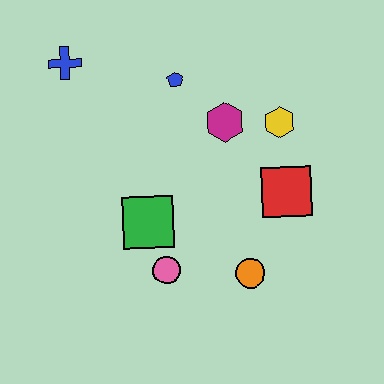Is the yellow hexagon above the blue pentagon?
No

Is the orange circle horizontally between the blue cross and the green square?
No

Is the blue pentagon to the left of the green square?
No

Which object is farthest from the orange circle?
The blue cross is farthest from the orange circle.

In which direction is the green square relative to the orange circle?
The green square is to the left of the orange circle.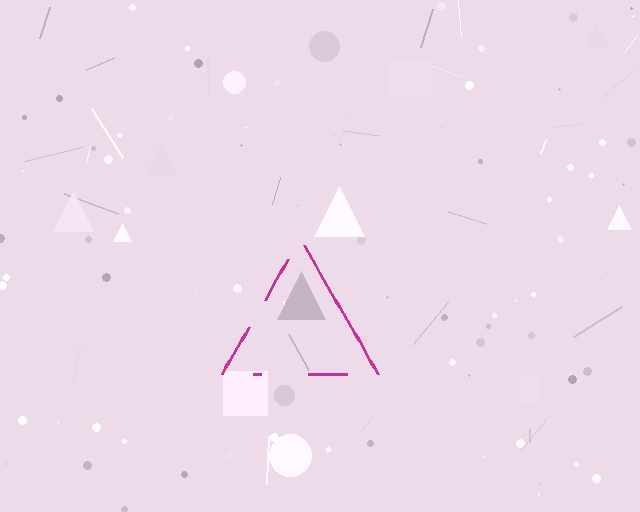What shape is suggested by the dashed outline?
The dashed outline suggests a triangle.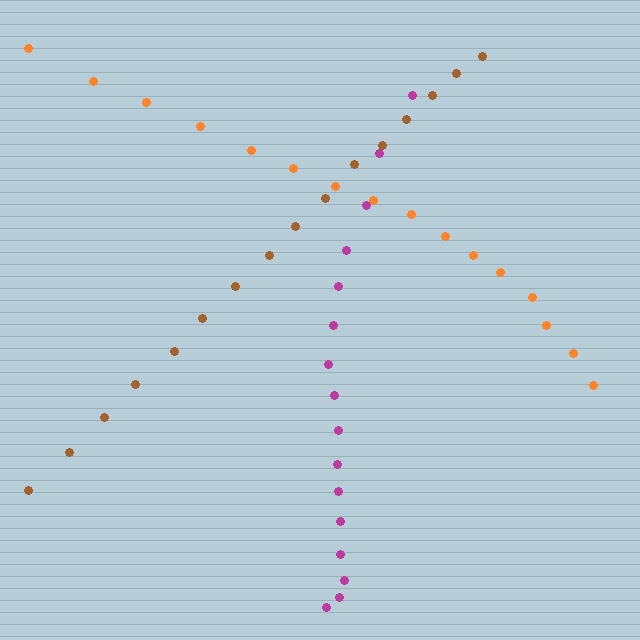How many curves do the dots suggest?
There are 3 distinct paths.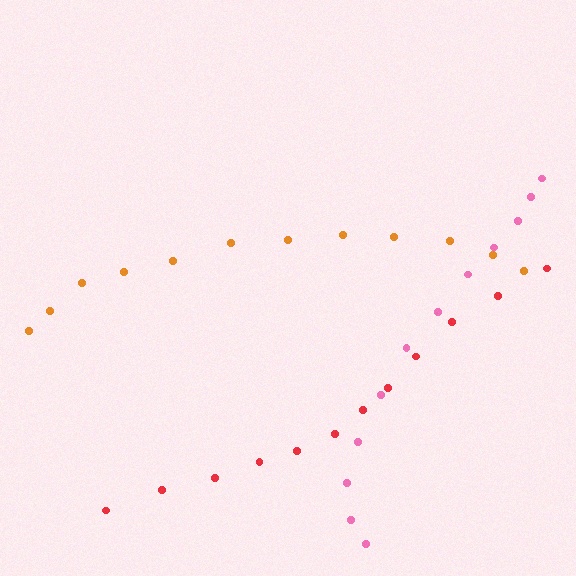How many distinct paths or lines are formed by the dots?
There are 3 distinct paths.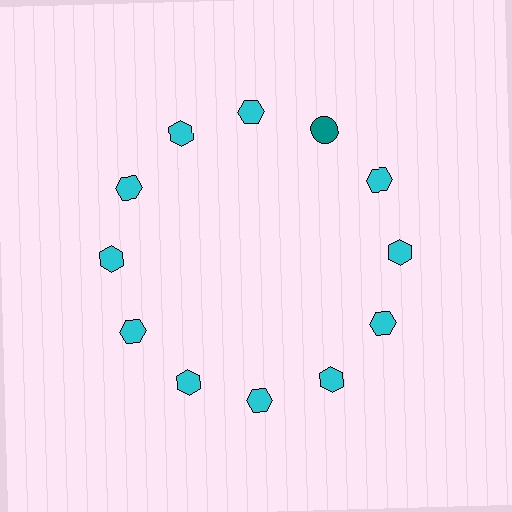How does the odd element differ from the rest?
It differs in both color (teal instead of cyan) and shape (circle instead of hexagon).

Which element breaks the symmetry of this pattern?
The teal circle at roughly the 1 o'clock position breaks the symmetry. All other shapes are cyan hexagons.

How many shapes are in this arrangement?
There are 12 shapes arranged in a ring pattern.